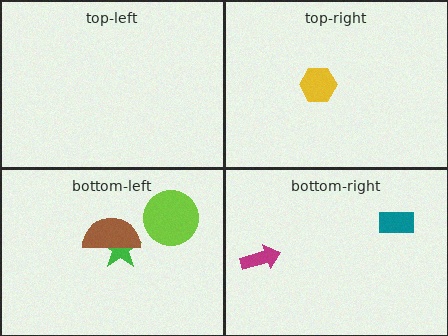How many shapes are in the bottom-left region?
3.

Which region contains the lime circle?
The bottom-left region.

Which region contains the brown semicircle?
The bottom-left region.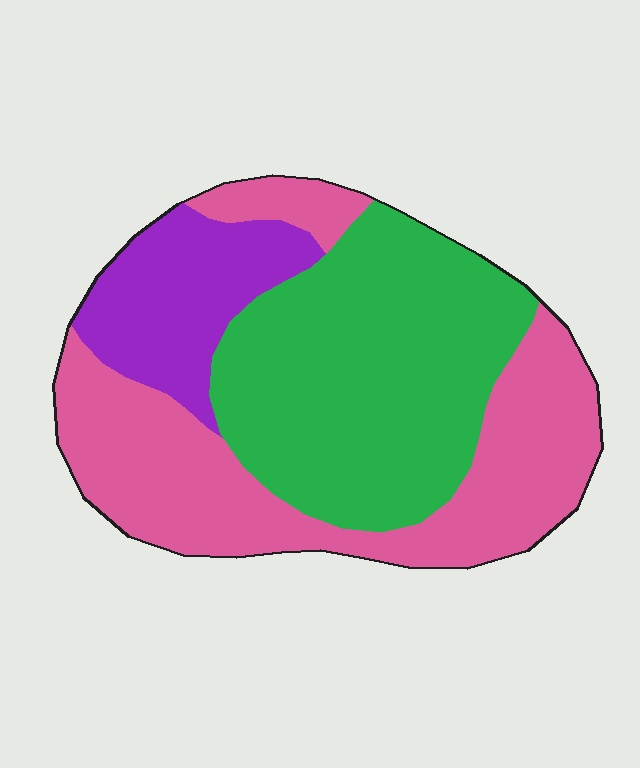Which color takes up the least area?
Purple, at roughly 15%.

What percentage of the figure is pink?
Pink covers roughly 40% of the figure.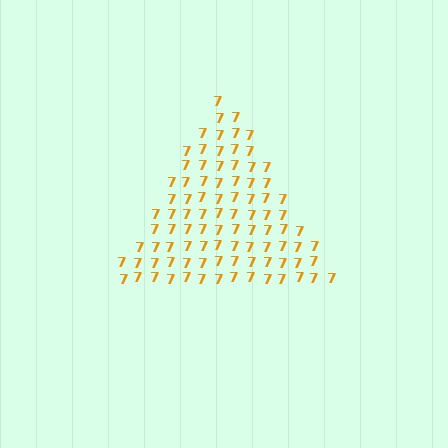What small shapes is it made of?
It is made of small digit 7's.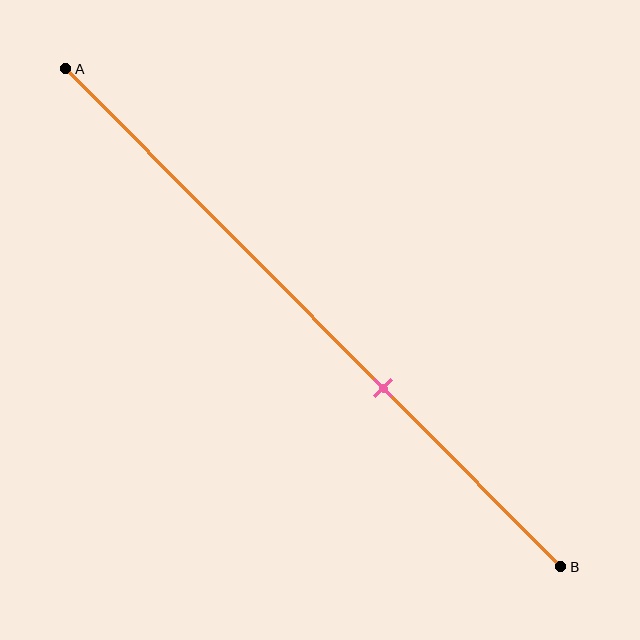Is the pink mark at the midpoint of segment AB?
No, the mark is at about 65% from A, not at the 50% midpoint.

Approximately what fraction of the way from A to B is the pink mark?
The pink mark is approximately 65% of the way from A to B.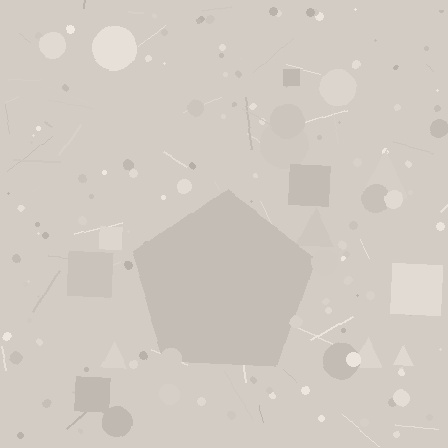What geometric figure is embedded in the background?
A pentagon is embedded in the background.